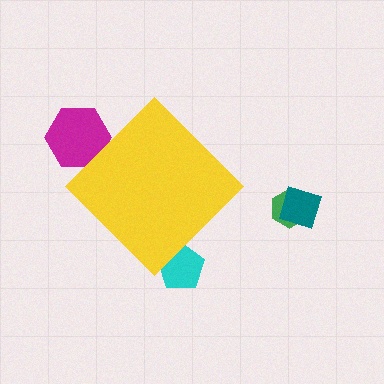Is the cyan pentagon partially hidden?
Yes, the cyan pentagon is partially hidden behind the yellow diamond.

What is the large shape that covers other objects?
A yellow diamond.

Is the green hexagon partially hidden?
No, the green hexagon is fully visible.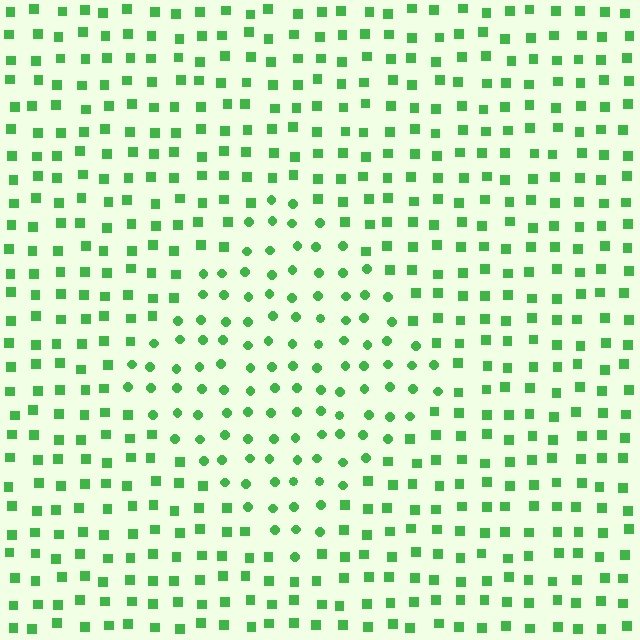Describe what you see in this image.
The image is filled with small green elements arranged in a uniform grid. A diamond-shaped region contains circles, while the surrounding area contains squares. The boundary is defined purely by the change in element shape.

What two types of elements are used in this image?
The image uses circles inside the diamond region and squares outside it.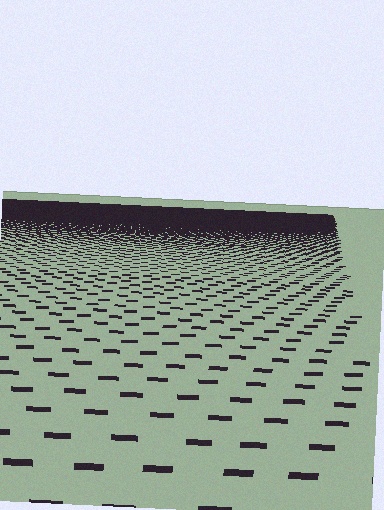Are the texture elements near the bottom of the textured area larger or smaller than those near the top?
Larger. Near the bottom, elements are closer to the viewer and appear at a bigger on-screen size.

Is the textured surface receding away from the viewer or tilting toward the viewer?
The surface is receding away from the viewer. Texture elements get smaller and denser toward the top.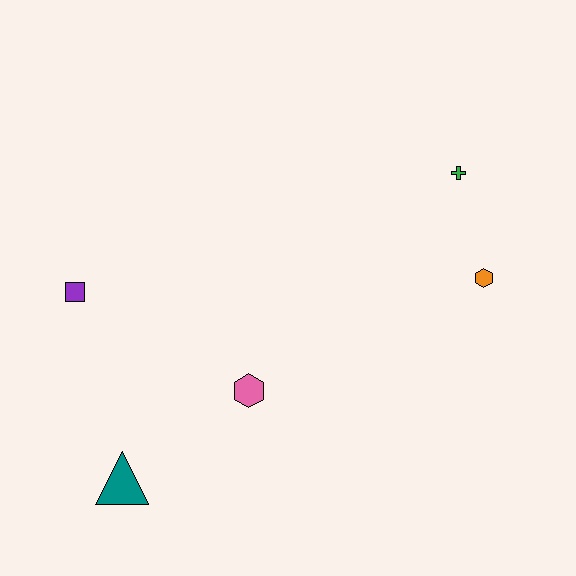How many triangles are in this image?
There is 1 triangle.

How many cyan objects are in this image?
There are no cyan objects.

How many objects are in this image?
There are 5 objects.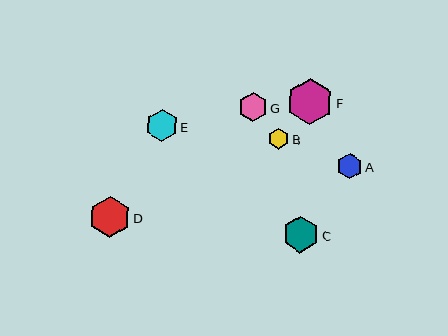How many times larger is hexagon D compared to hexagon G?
Hexagon D is approximately 1.4 times the size of hexagon G.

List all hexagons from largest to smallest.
From largest to smallest: F, D, C, E, G, A, B.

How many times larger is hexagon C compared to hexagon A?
Hexagon C is approximately 1.4 times the size of hexagon A.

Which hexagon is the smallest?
Hexagon B is the smallest with a size of approximately 20 pixels.